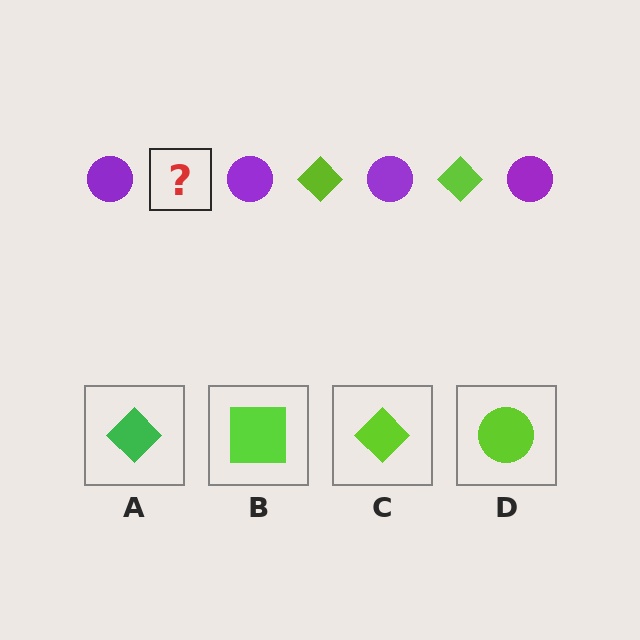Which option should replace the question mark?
Option C.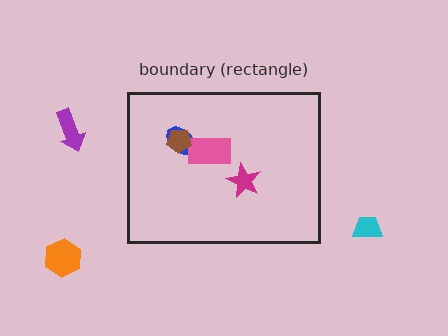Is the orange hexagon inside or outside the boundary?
Outside.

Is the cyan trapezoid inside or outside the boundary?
Outside.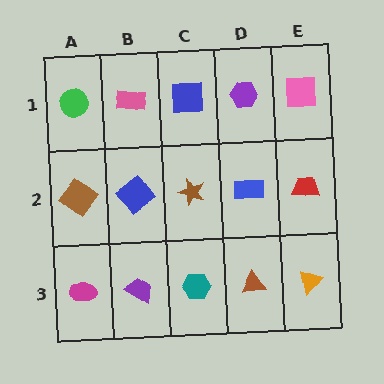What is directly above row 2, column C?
A blue square.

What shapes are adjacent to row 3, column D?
A blue rectangle (row 2, column D), a teal hexagon (row 3, column C), an orange triangle (row 3, column E).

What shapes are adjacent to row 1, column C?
A brown star (row 2, column C), a pink rectangle (row 1, column B), a purple hexagon (row 1, column D).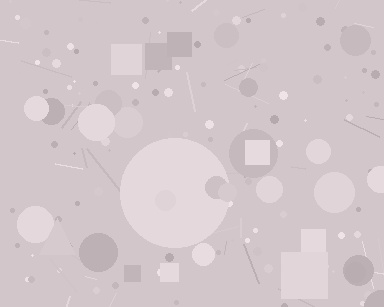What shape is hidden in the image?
A circle is hidden in the image.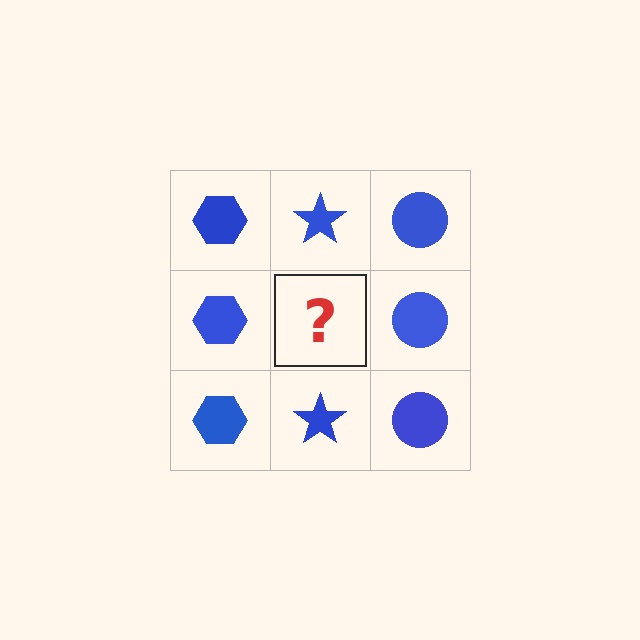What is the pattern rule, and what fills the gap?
The rule is that each column has a consistent shape. The gap should be filled with a blue star.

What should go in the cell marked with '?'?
The missing cell should contain a blue star.